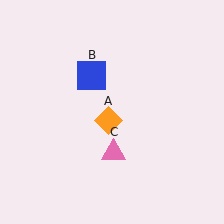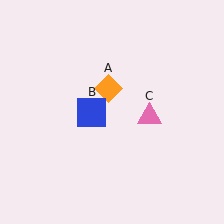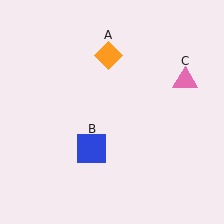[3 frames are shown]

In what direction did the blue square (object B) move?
The blue square (object B) moved down.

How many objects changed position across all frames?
3 objects changed position: orange diamond (object A), blue square (object B), pink triangle (object C).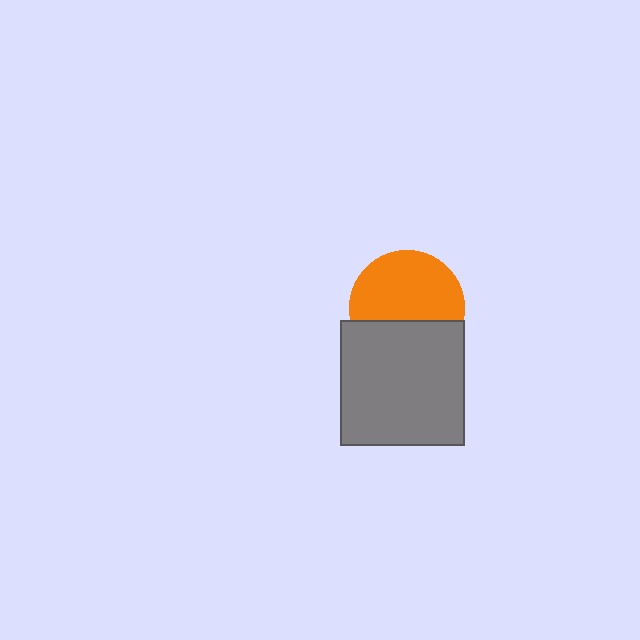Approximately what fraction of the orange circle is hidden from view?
Roughly 37% of the orange circle is hidden behind the gray square.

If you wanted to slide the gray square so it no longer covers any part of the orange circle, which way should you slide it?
Slide it down — that is the most direct way to separate the two shapes.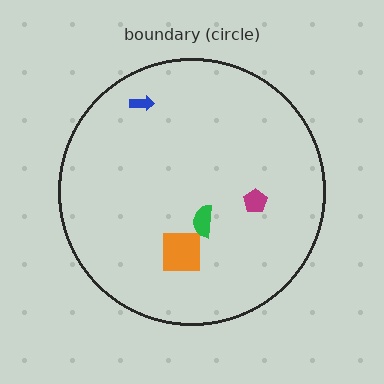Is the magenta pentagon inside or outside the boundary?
Inside.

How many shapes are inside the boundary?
4 inside, 0 outside.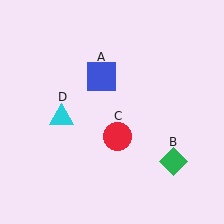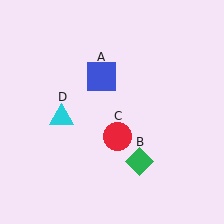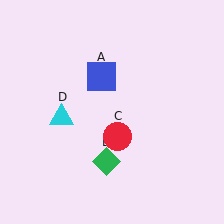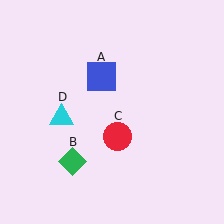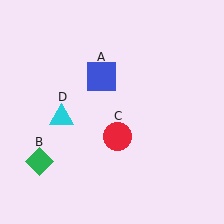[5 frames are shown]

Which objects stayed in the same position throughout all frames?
Blue square (object A) and red circle (object C) and cyan triangle (object D) remained stationary.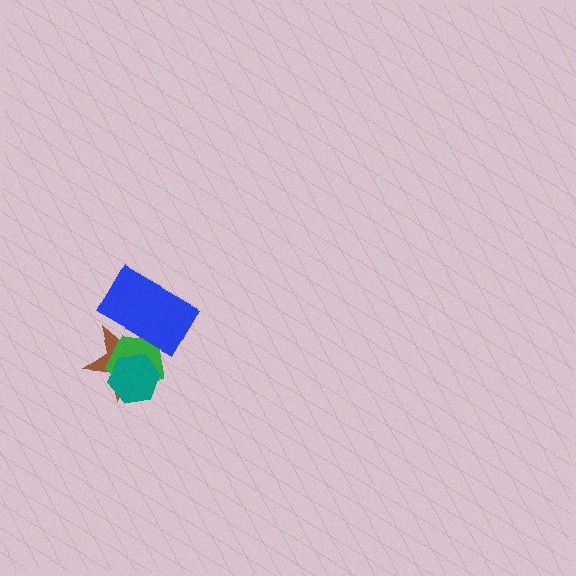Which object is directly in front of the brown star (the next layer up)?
The green pentagon is directly in front of the brown star.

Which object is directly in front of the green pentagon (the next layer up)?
The teal hexagon is directly in front of the green pentagon.